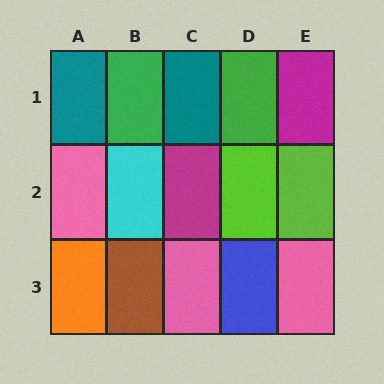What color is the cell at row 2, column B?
Cyan.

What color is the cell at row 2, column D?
Lime.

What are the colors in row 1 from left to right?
Teal, green, teal, green, magenta.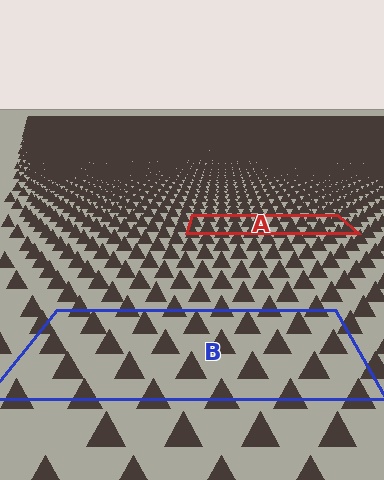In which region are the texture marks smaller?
The texture marks are smaller in region A, because it is farther away.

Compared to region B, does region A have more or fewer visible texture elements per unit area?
Region A has more texture elements per unit area — they are packed more densely because it is farther away.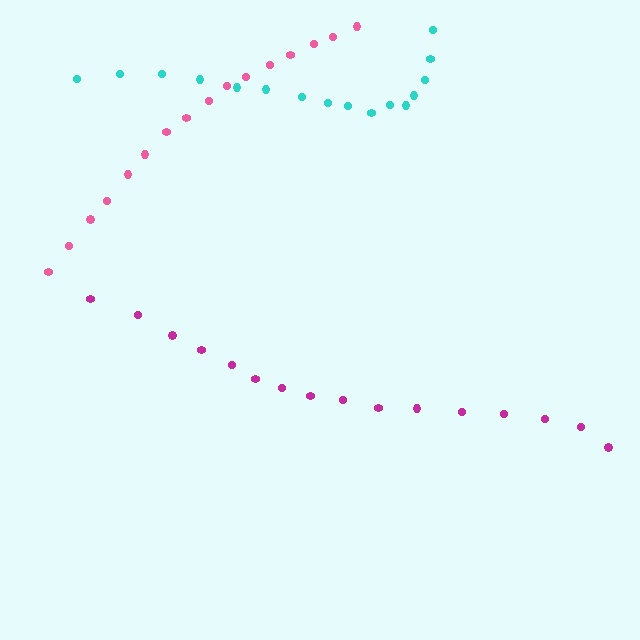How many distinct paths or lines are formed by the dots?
There are 3 distinct paths.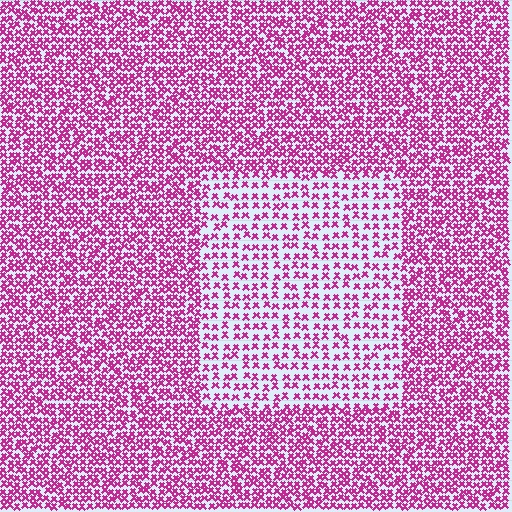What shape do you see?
I see a rectangle.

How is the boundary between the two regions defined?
The boundary is defined by a change in element density (approximately 2.0x ratio). All elements are the same color, size, and shape.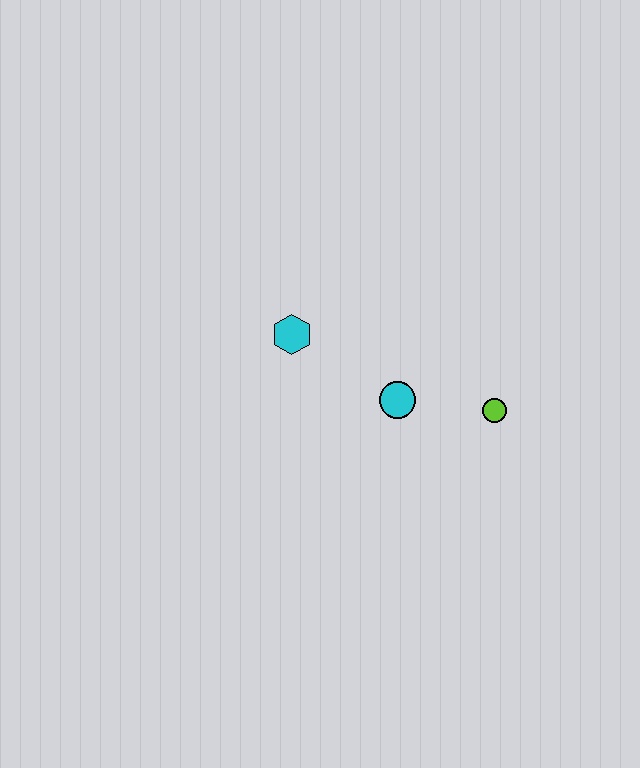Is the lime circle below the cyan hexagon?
Yes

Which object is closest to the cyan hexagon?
The cyan circle is closest to the cyan hexagon.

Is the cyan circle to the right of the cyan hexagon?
Yes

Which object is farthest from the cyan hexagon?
The lime circle is farthest from the cyan hexagon.